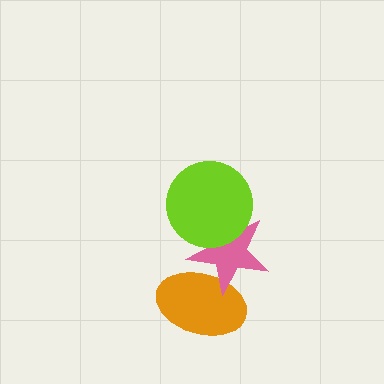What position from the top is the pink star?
The pink star is 2nd from the top.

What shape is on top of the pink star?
The lime circle is on top of the pink star.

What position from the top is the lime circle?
The lime circle is 1st from the top.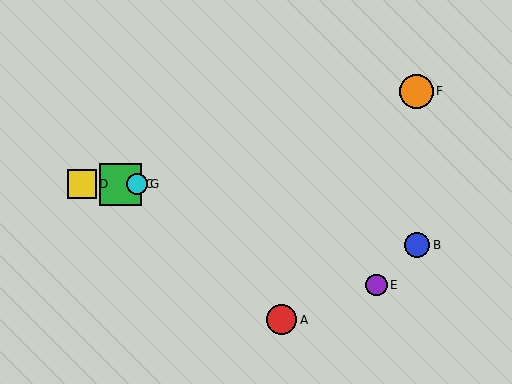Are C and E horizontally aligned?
No, C is at y≈184 and E is at y≈285.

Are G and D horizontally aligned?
Yes, both are at y≈184.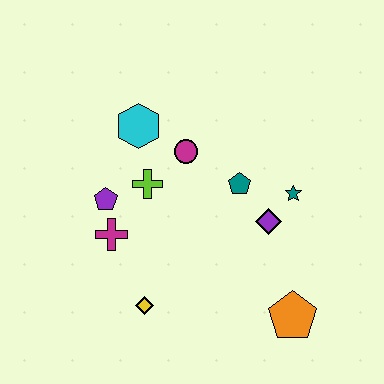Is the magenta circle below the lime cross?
No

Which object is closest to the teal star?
The purple diamond is closest to the teal star.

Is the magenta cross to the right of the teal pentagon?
No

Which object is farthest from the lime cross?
The orange pentagon is farthest from the lime cross.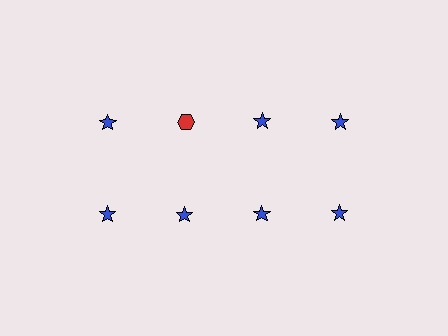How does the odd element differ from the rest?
It differs in both color (red instead of blue) and shape (hexagon instead of star).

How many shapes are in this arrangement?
There are 8 shapes arranged in a grid pattern.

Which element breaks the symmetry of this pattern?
The red hexagon in the top row, second from left column breaks the symmetry. All other shapes are blue stars.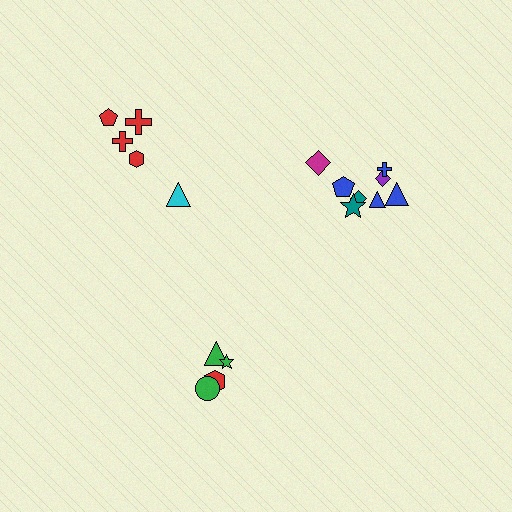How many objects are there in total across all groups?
There are 17 objects.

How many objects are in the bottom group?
There are 4 objects.